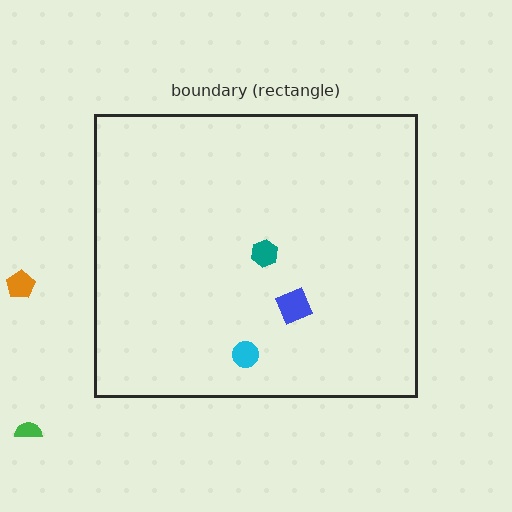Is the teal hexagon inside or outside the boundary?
Inside.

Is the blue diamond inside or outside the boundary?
Inside.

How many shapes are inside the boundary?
3 inside, 2 outside.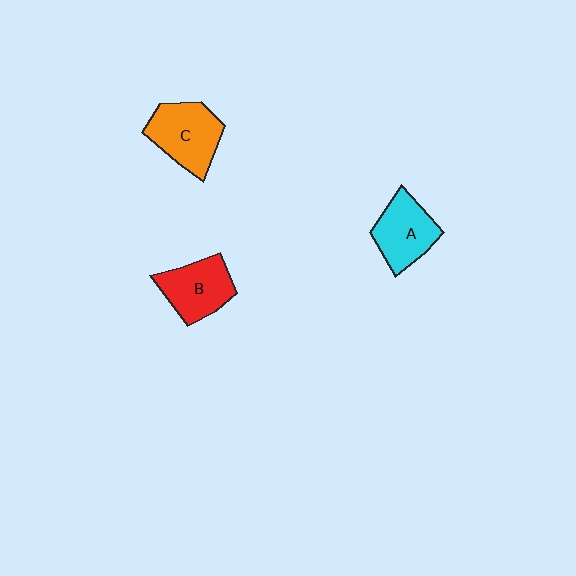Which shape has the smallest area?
Shape B (red).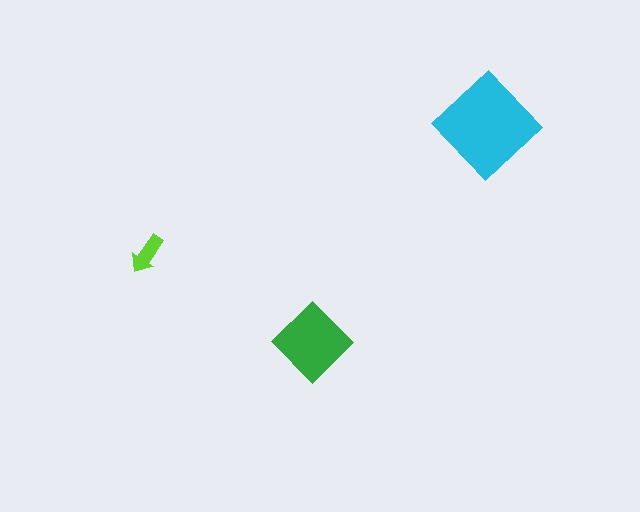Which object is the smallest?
The lime arrow.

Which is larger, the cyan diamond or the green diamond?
The cyan diamond.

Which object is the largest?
The cyan diamond.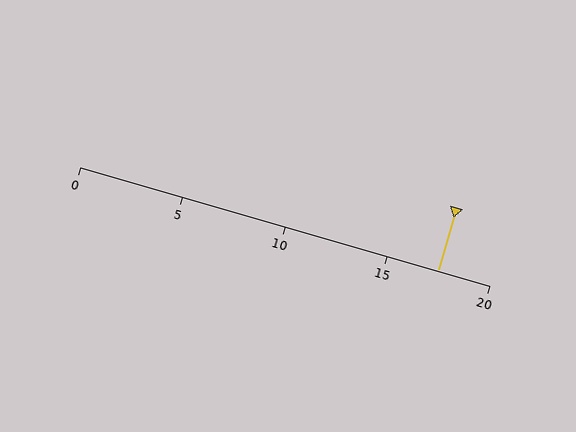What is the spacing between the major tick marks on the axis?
The major ticks are spaced 5 apart.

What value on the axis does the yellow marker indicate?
The marker indicates approximately 17.5.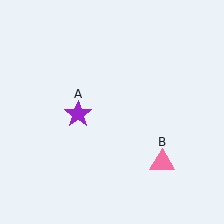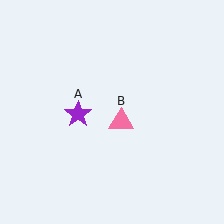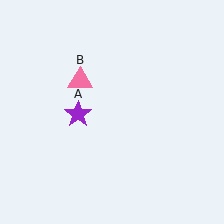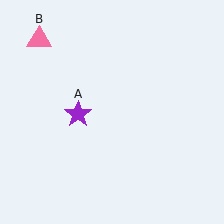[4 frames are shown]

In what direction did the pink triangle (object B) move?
The pink triangle (object B) moved up and to the left.